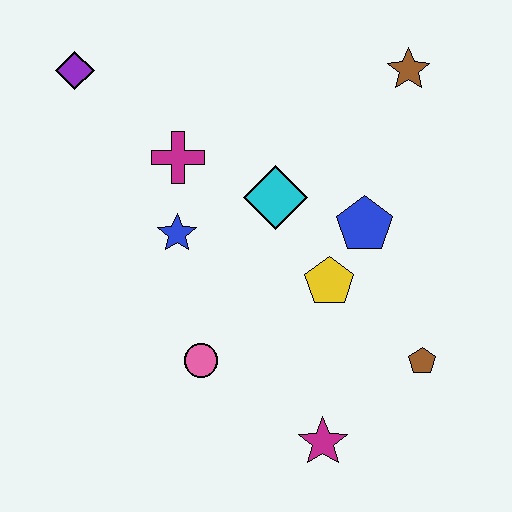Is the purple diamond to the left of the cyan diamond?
Yes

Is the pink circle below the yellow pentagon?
Yes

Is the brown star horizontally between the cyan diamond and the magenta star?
No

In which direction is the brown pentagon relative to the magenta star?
The brown pentagon is to the right of the magenta star.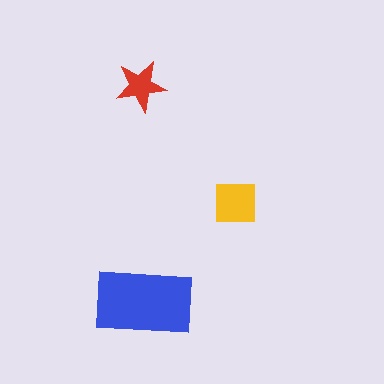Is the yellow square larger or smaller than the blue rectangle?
Smaller.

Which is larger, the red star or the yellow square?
The yellow square.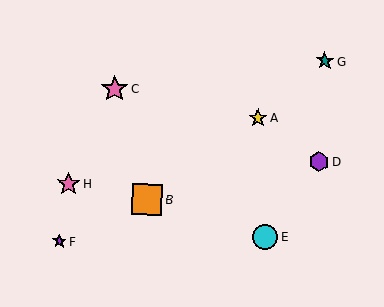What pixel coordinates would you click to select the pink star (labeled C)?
Click at (114, 89) to select the pink star C.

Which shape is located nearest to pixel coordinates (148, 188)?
The orange square (labeled B) at (147, 199) is nearest to that location.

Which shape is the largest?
The orange square (labeled B) is the largest.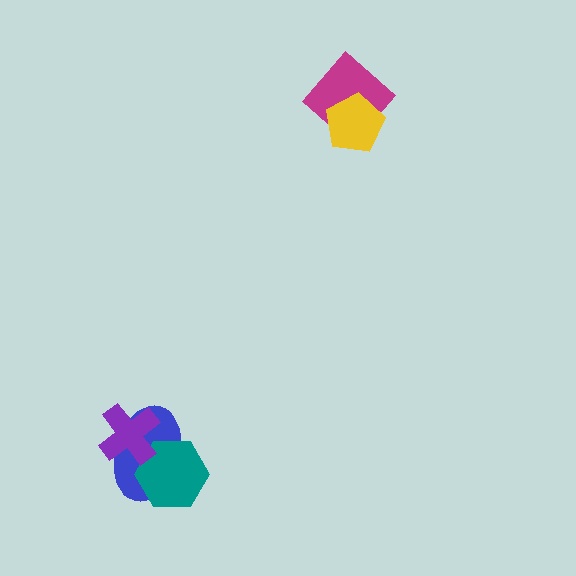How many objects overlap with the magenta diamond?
1 object overlaps with the magenta diamond.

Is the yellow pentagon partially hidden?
No, no other shape covers it.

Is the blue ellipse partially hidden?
Yes, it is partially covered by another shape.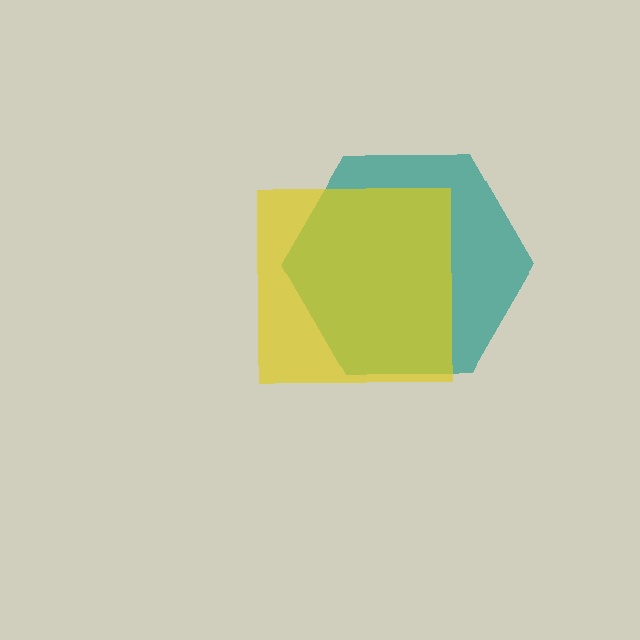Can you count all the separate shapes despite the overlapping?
Yes, there are 2 separate shapes.